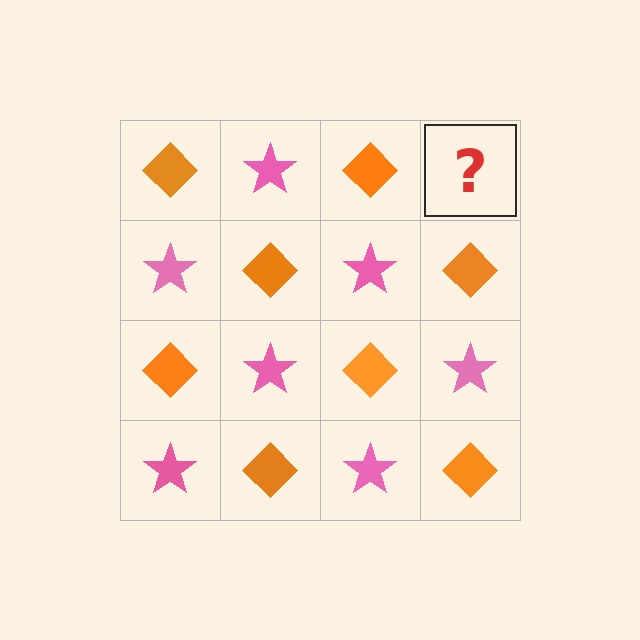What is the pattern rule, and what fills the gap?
The rule is that it alternates orange diamond and pink star in a checkerboard pattern. The gap should be filled with a pink star.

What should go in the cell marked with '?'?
The missing cell should contain a pink star.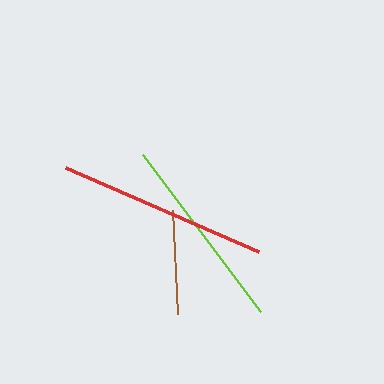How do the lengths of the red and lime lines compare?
The red and lime lines are approximately the same length.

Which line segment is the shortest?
The brown line is the shortest at approximately 104 pixels.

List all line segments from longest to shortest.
From longest to shortest: red, lime, brown.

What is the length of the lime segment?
The lime segment is approximately 197 pixels long.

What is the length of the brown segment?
The brown segment is approximately 104 pixels long.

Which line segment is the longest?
The red line is the longest at approximately 210 pixels.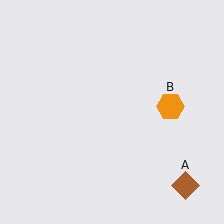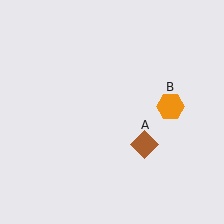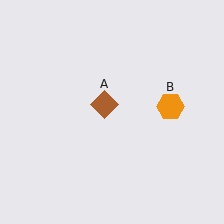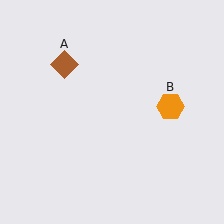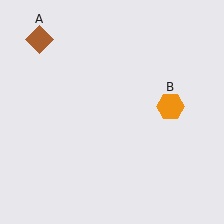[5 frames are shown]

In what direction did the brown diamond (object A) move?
The brown diamond (object A) moved up and to the left.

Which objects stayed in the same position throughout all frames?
Orange hexagon (object B) remained stationary.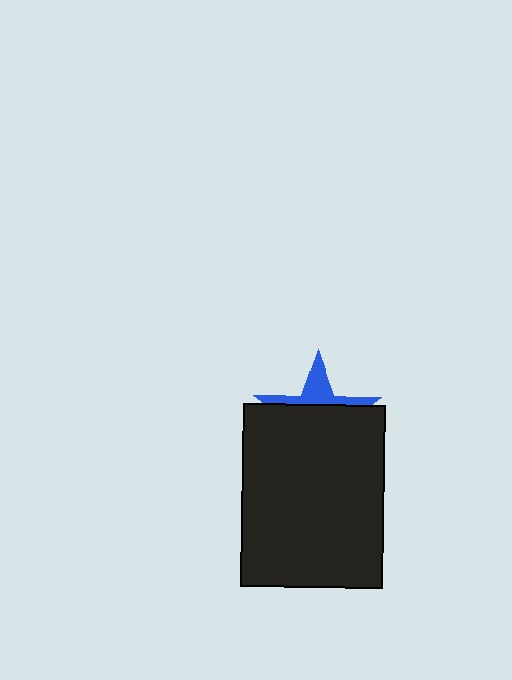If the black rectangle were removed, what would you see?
You would see the complete blue star.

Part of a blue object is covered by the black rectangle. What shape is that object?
It is a star.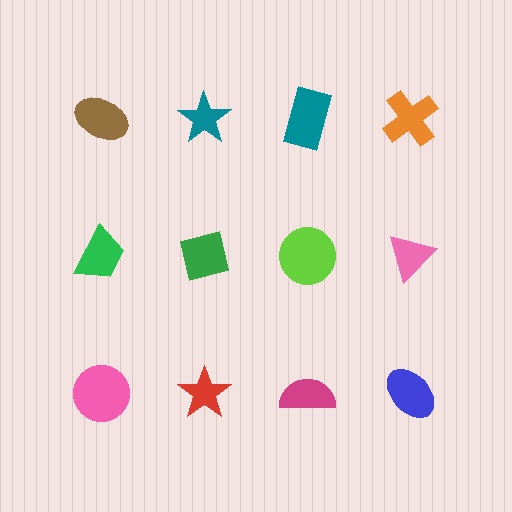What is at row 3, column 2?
A red star.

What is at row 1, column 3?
A teal rectangle.